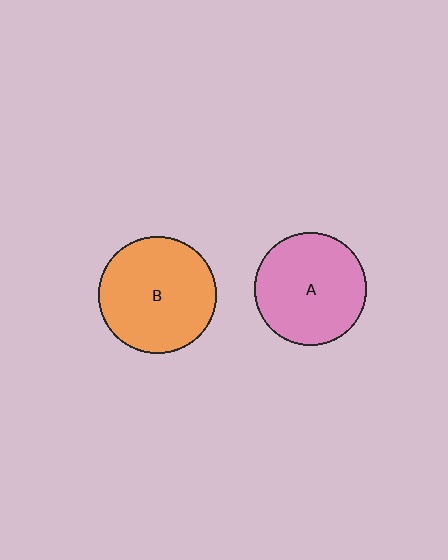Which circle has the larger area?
Circle B (orange).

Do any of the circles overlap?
No, none of the circles overlap.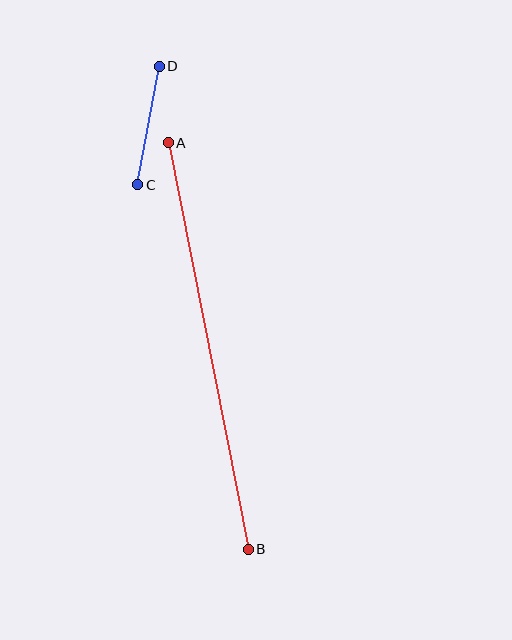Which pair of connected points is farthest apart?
Points A and B are farthest apart.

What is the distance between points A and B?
The distance is approximately 414 pixels.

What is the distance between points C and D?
The distance is approximately 120 pixels.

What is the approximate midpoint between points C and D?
The midpoint is at approximately (148, 125) pixels.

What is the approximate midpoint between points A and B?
The midpoint is at approximately (208, 346) pixels.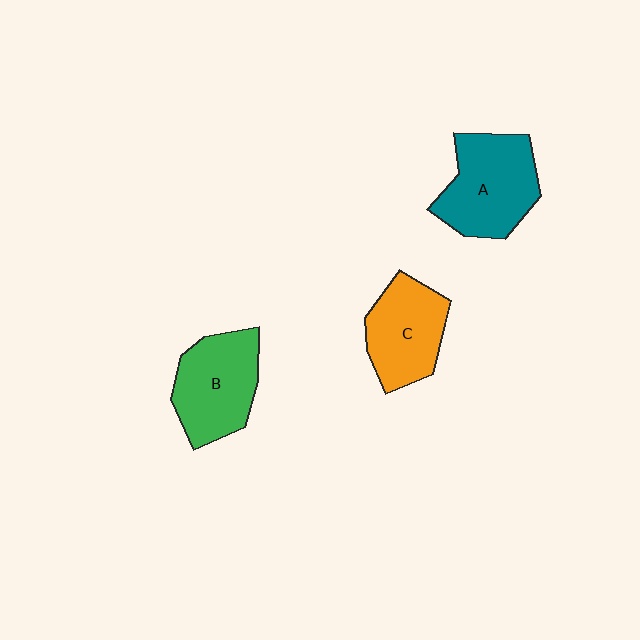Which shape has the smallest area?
Shape C (orange).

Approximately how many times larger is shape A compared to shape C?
Approximately 1.2 times.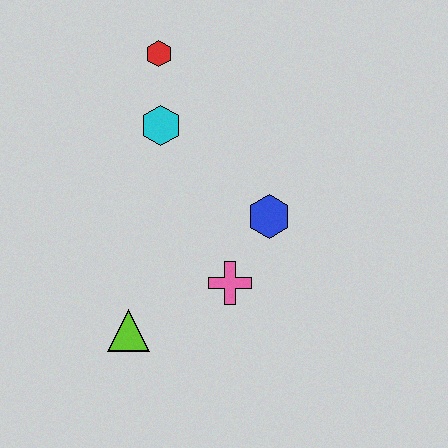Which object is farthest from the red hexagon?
The lime triangle is farthest from the red hexagon.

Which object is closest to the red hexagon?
The cyan hexagon is closest to the red hexagon.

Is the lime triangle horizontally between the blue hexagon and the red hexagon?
No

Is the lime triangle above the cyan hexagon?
No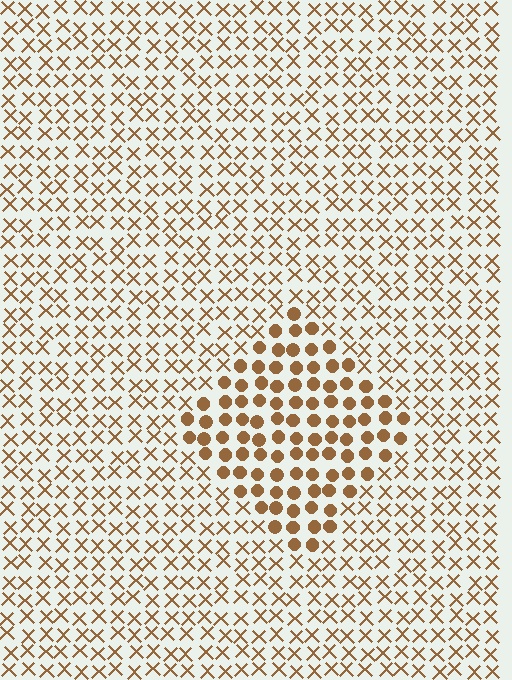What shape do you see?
I see a diamond.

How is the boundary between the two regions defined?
The boundary is defined by a change in element shape: circles inside vs. X marks outside. All elements share the same color and spacing.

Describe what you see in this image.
The image is filled with small brown elements arranged in a uniform grid. A diamond-shaped region contains circles, while the surrounding area contains X marks. The boundary is defined purely by the change in element shape.